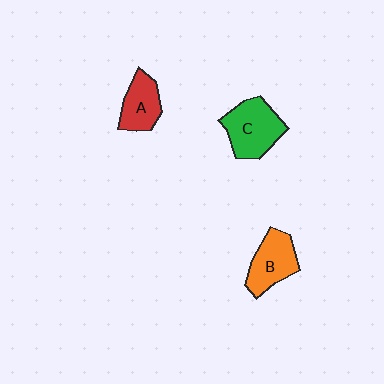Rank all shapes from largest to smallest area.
From largest to smallest: C (green), B (orange), A (red).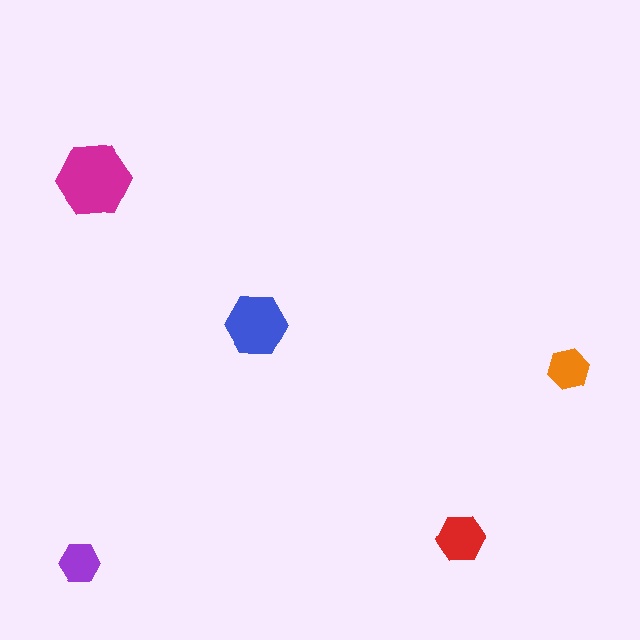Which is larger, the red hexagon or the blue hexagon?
The blue one.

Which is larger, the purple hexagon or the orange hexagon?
The orange one.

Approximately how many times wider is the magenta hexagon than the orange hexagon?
About 2 times wider.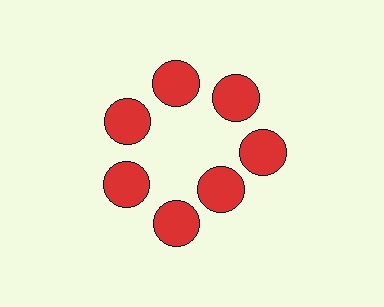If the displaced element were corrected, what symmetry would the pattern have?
It would have 7-fold rotational symmetry — the pattern would map onto itself every 51 degrees.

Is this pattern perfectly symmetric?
No. The 7 red circles are arranged in a ring, but one element near the 5 o'clock position is pulled inward toward the center, breaking the 7-fold rotational symmetry.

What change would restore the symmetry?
The symmetry would be restored by moving it outward, back onto the ring so that all 7 circles sit at equal angles and equal distance from the center.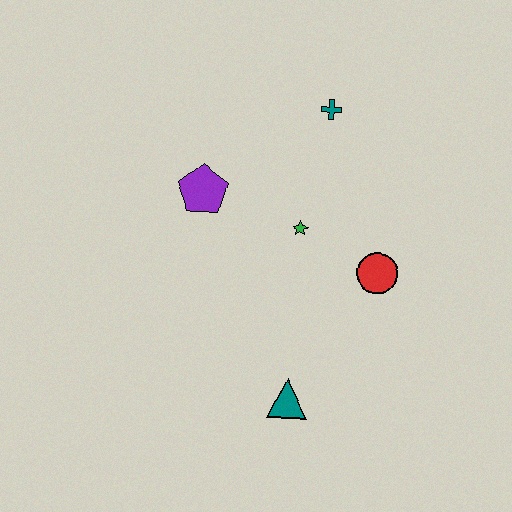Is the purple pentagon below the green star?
No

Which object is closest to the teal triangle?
The red circle is closest to the teal triangle.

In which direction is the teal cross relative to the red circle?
The teal cross is above the red circle.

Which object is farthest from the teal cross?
The teal triangle is farthest from the teal cross.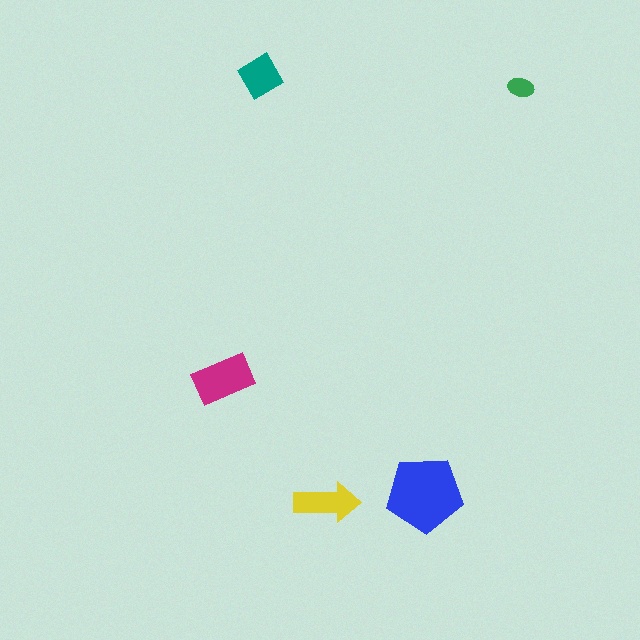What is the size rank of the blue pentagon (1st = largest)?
1st.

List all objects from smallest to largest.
The green ellipse, the teal diamond, the yellow arrow, the magenta rectangle, the blue pentagon.